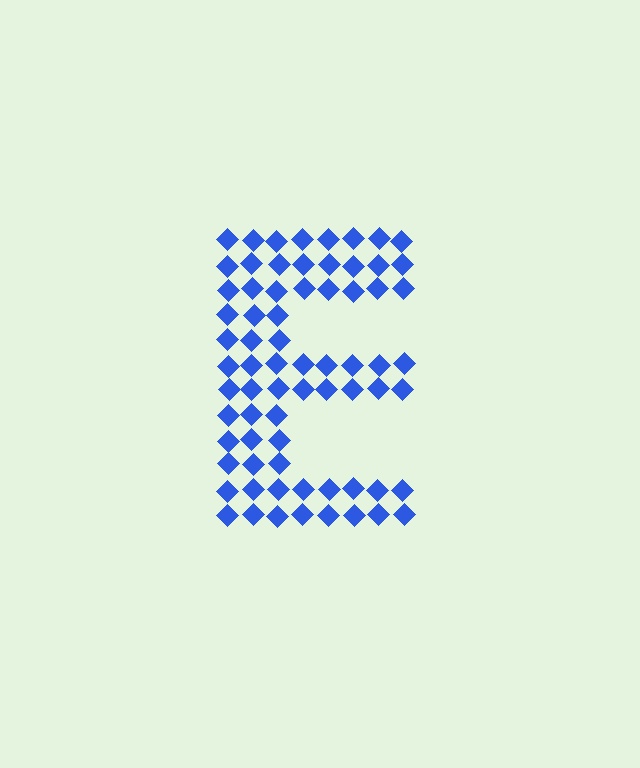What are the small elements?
The small elements are diamonds.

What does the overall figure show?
The overall figure shows the letter E.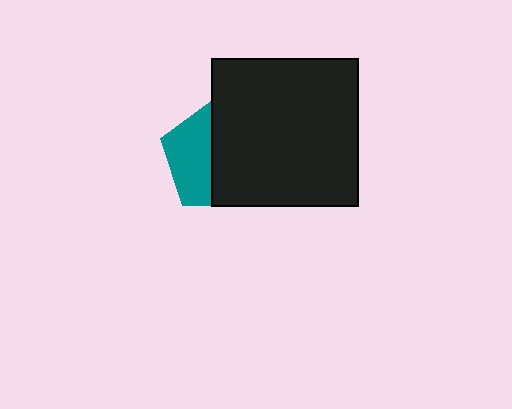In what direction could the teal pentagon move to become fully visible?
The teal pentagon could move left. That would shift it out from behind the black square entirely.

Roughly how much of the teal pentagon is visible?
A small part of it is visible (roughly 43%).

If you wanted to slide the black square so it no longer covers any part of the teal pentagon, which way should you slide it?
Slide it right — that is the most direct way to separate the two shapes.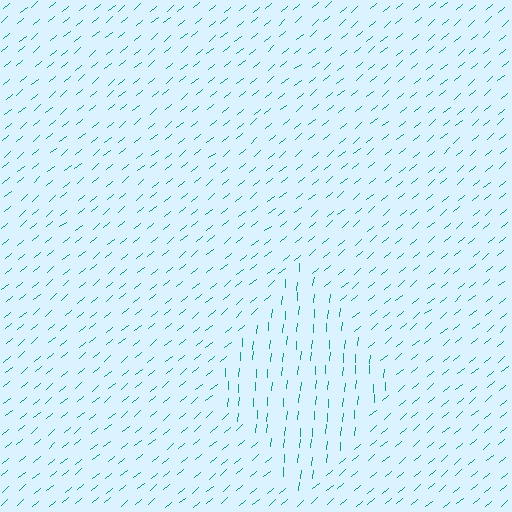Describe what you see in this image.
The image is filled with small teal line segments. A diamond region in the image has lines oriented differently from the surrounding lines, creating a visible texture boundary.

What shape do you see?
I see a diamond.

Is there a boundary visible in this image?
Yes, there is a texture boundary formed by a change in line orientation.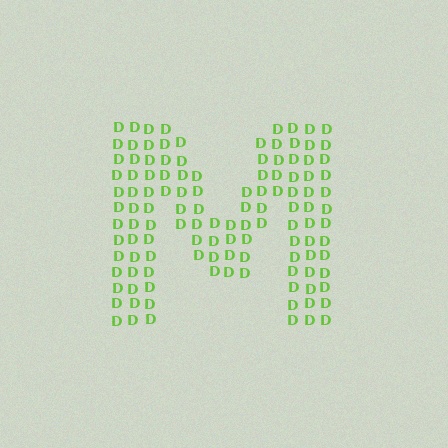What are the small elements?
The small elements are letter D's.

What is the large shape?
The large shape is the letter M.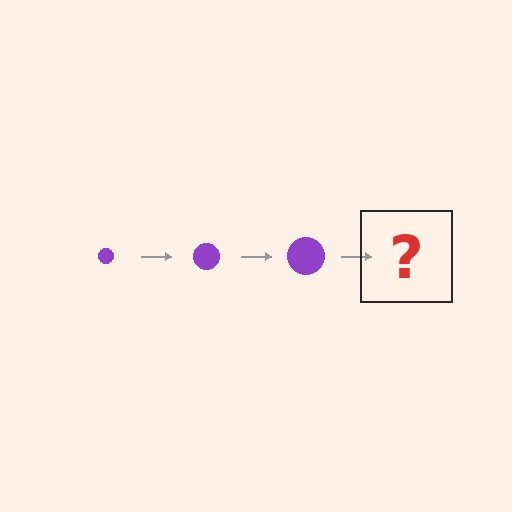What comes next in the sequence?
The next element should be a purple circle, larger than the previous one.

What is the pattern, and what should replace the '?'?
The pattern is that the circle gets progressively larger each step. The '?' should be a purple circle, larger than the previous one.